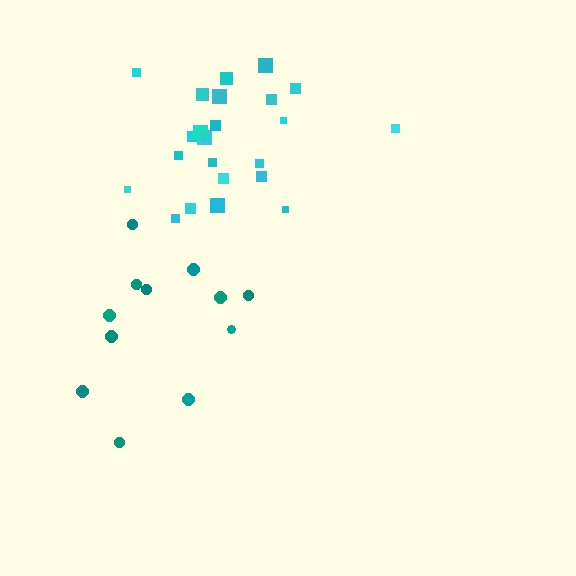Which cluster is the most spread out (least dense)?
Teal.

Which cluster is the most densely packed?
Cyan.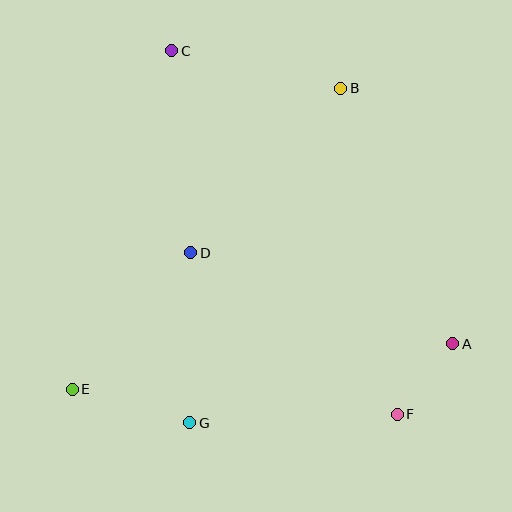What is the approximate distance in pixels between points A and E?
The distance between A and E is approximately 383 pixels.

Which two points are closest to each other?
Points A and F are closest to each other.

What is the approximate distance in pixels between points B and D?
The distance between B and D is approximately 223 pixels.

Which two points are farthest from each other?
Points C and F are farthest from each other.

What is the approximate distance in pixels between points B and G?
The distance between B and G is approximately 367 pixels.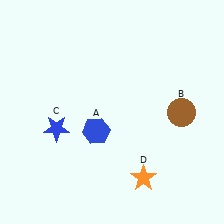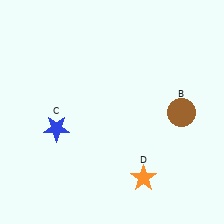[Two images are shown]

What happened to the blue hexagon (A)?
The blue hexagon (A) was removed in Image 2. It was in the bottom-left area of Image 1.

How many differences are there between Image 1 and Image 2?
There is 1 difference between the two images.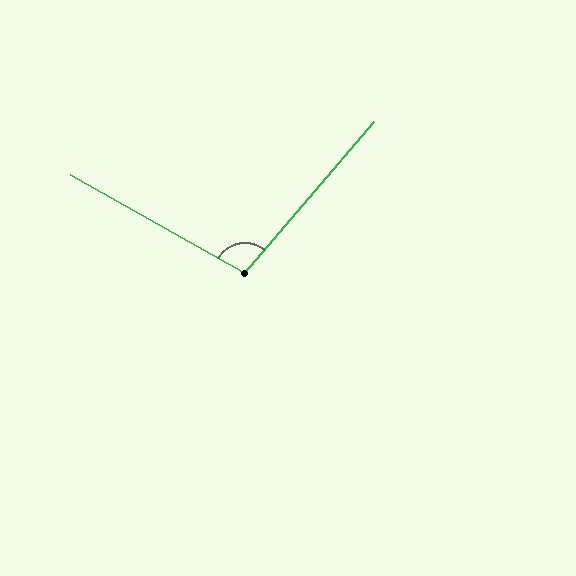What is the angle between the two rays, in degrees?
Approximately 101 degrees.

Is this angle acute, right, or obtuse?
It is obtuse.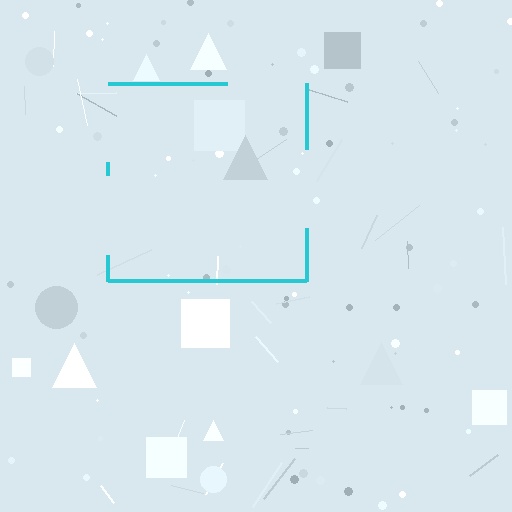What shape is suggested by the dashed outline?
The dashed outline suggests a square.